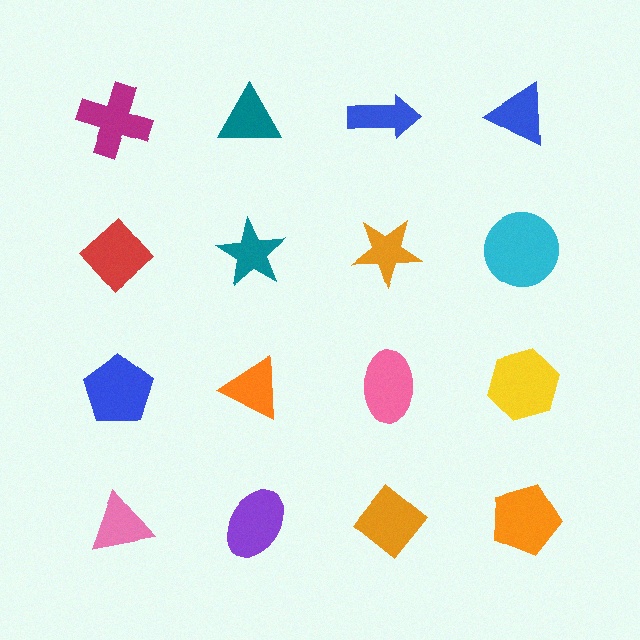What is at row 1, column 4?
A blue triangle.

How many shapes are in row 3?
4 shapes.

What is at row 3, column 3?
A pink ellipse.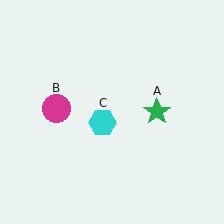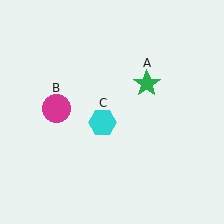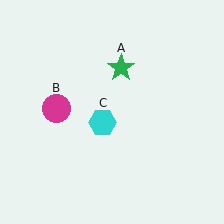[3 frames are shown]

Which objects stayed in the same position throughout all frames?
Magenta circle (object B) and cyan hexagon (object C) remained stationary.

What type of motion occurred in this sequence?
The green star (object A) rotated counterclockwise around the center of the scene.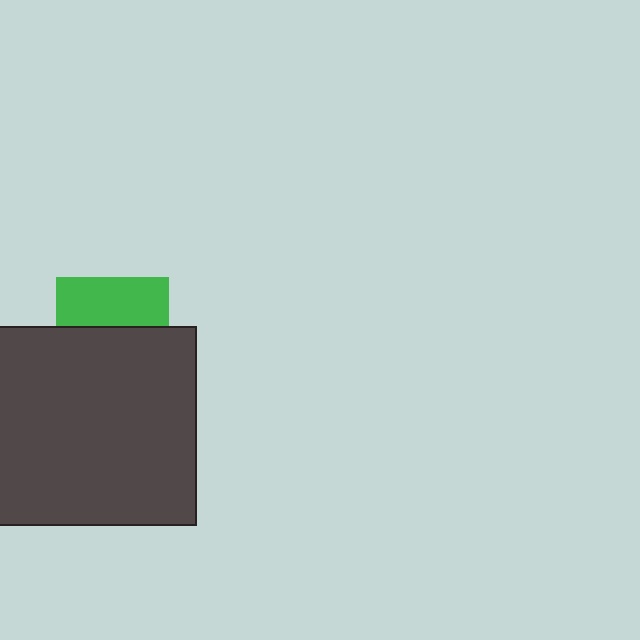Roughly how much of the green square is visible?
A small part of it is visible (roughly 42%).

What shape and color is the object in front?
The object in front is a dark gray square.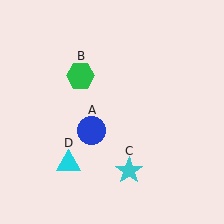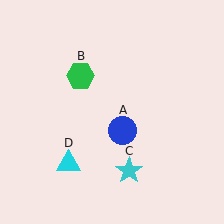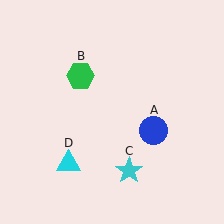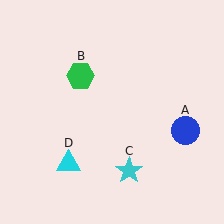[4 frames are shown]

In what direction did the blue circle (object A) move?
The blue circle (object A) moved right.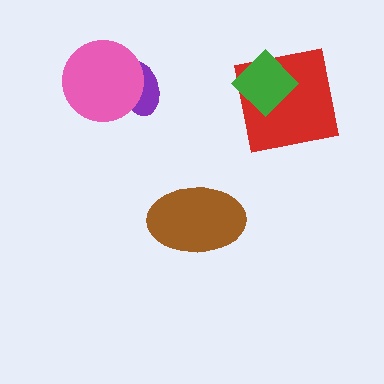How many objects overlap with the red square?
1 object overlaps with the red square.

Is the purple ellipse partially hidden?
Yes, it is partially covered by another shape.